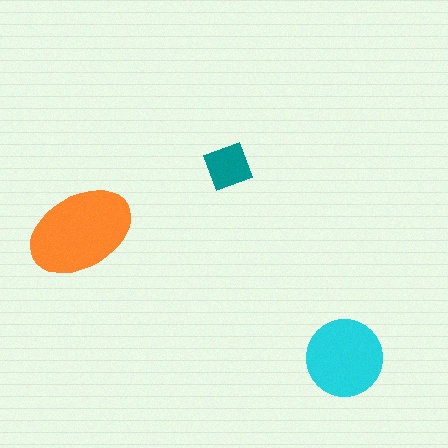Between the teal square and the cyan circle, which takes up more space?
The cyan circle.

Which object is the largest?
The orange ellipse.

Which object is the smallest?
The teal square.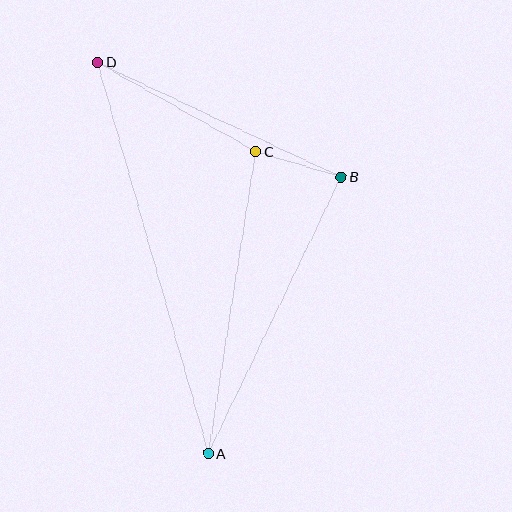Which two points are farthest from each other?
Points A and D are farthest from each other.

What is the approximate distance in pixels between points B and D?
The distance between B and D is approximately 270 pixels.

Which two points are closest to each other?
Points B and C are closest to each other.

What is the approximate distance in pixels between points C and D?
The distance between C and D is approximately 182 pixels.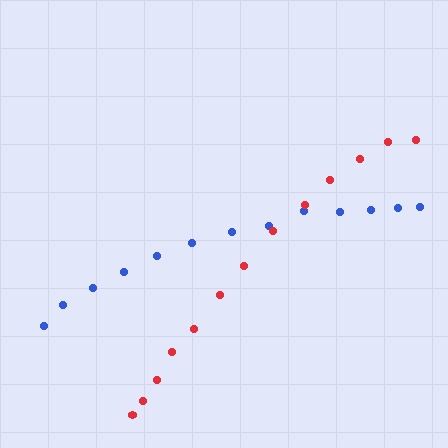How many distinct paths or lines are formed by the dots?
There are 2 distinct paths.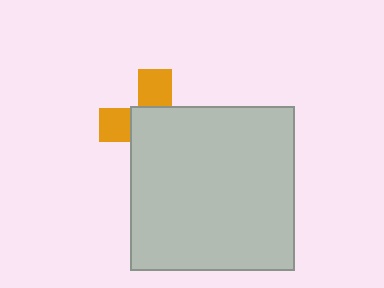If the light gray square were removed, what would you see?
You would see the complete orange cross.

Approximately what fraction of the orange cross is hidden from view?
Roughly 65% of the orange cross is hidden behind the light gray square.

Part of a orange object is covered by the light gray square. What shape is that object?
It is a cross.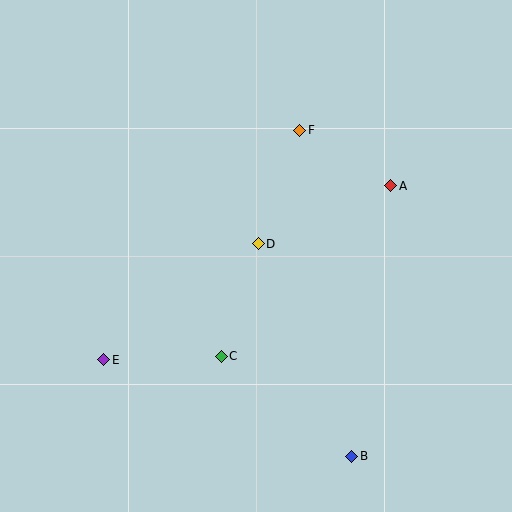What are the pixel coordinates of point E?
Point E is at (104, 360).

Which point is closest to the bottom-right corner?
Point B is closest to the bottom-right corner.